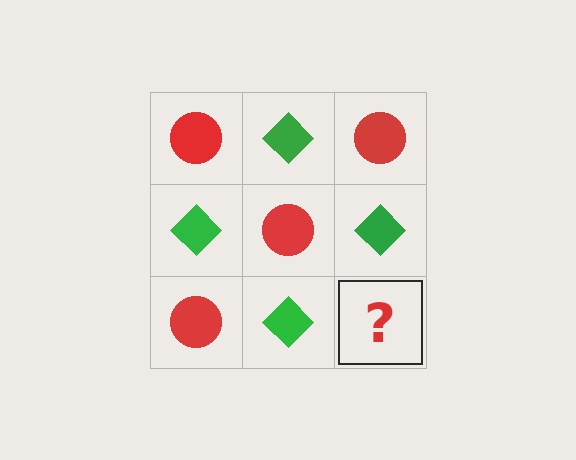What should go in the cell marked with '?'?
The missing cell should contain a red circle.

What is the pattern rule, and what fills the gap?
The rule is that it alternates red circle and green diamond in a checkerboard pattern. The gap should be filled with a red circle.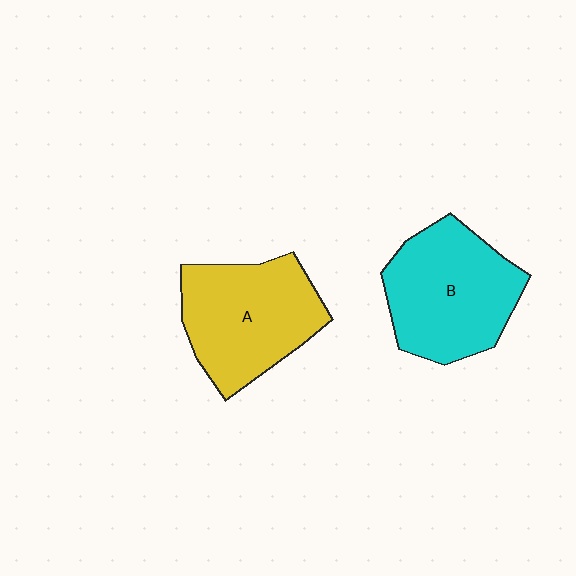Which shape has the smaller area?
Shape A (yellow).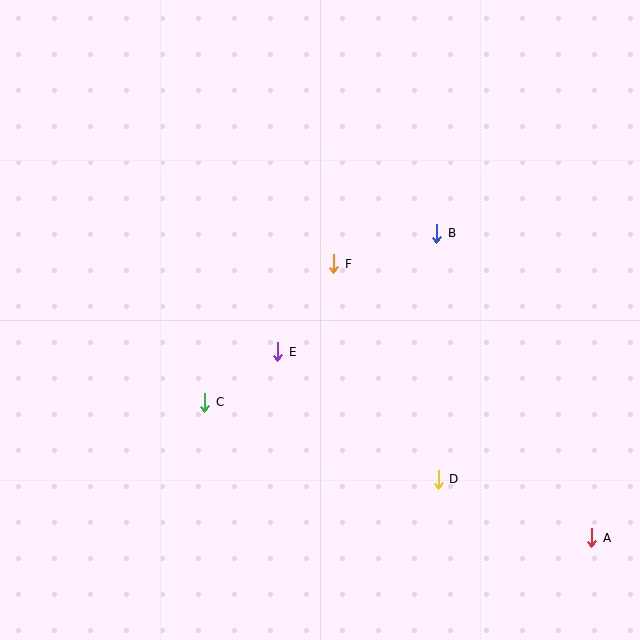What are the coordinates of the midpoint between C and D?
The midpoint between C and D is at (322, 441).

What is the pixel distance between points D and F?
The distance between D and F is 240 pixels.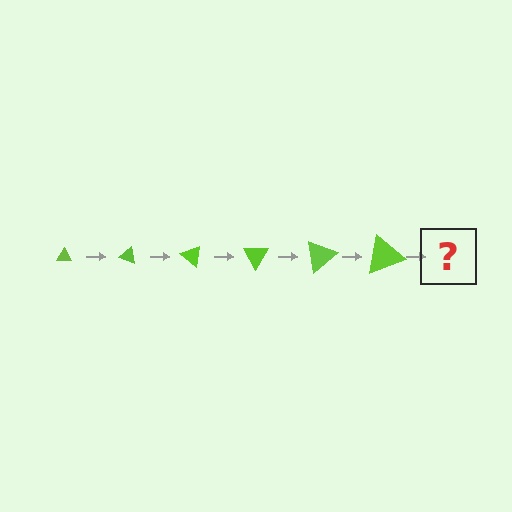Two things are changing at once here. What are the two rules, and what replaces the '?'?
The two rules are that the triangle grows larger each step and it rotates 20 degrees each step. The '?' should be a triangle, larger than the previous one and rotated 120 degrees from the start.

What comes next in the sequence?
The next element should be a triangle, larger than the previous one and rotated 120 degrees from the start.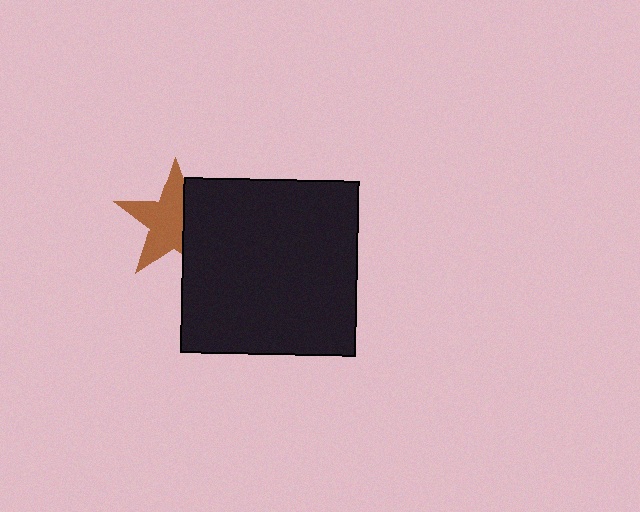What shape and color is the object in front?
The object in front is a black square.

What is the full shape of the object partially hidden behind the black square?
The partially hidden object is a brown star.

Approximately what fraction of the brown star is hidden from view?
Roughly 37% of the brown star is hidden behind the black square.